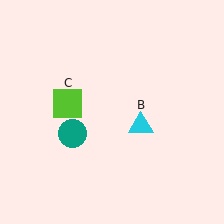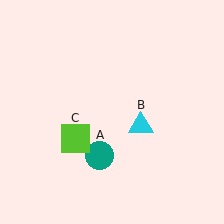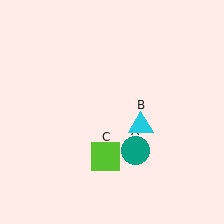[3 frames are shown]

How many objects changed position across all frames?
2 objects changed position: teal circle (object A), lime square (object C).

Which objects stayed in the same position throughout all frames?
Cyan triangle (object B) remained stationary.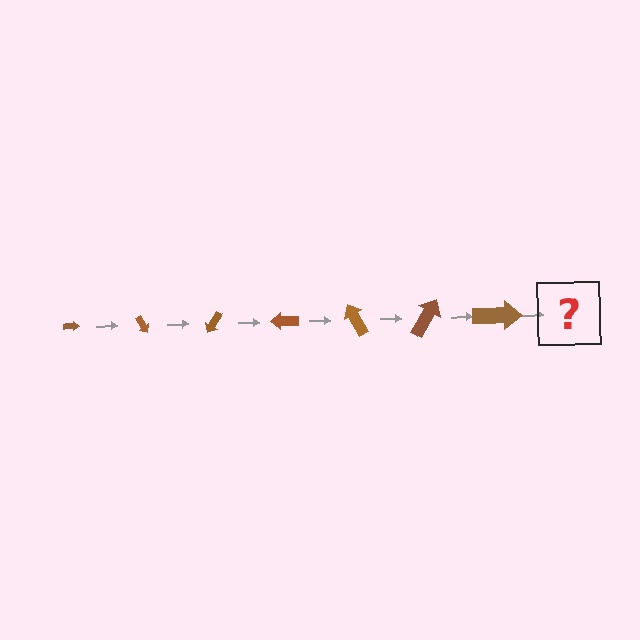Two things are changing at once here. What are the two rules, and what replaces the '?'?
The two rules are that the arrow grows larger each step and it rotates 60 degrees each step. The '?' should be an arrow, larger than the previous one and rotated 420 degrees from the start.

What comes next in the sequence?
The next element should be an arrow, larger than the previous one and rotated 420 degrees from the start.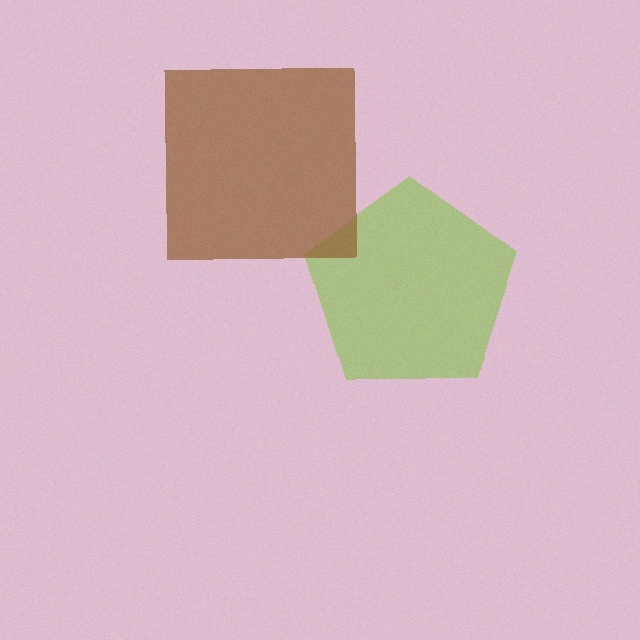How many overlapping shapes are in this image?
There are 2 overlapping shapes in the image.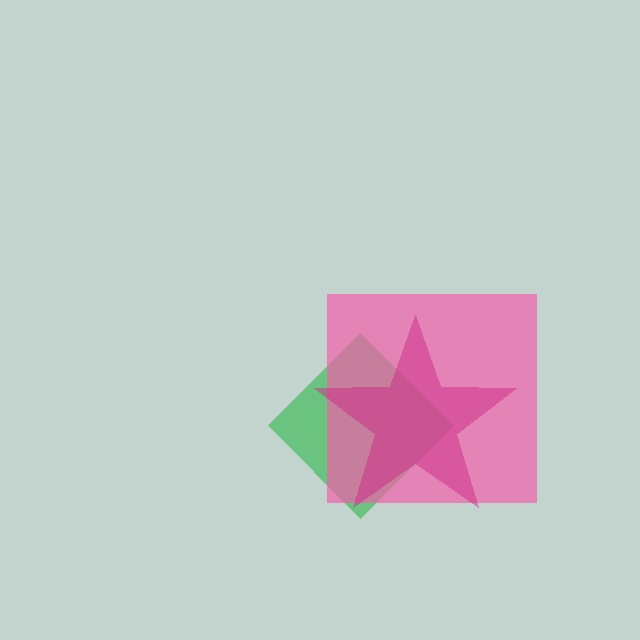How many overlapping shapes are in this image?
There are 3 overlapping shapes in the image.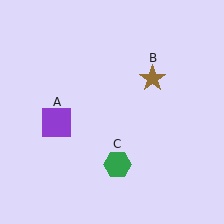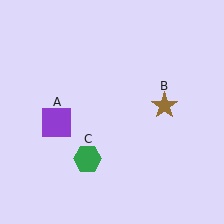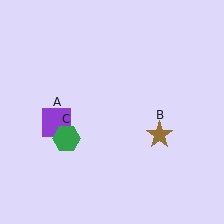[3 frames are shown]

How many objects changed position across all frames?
2 objects changed position: brown star (object B), green hexagon (object C).